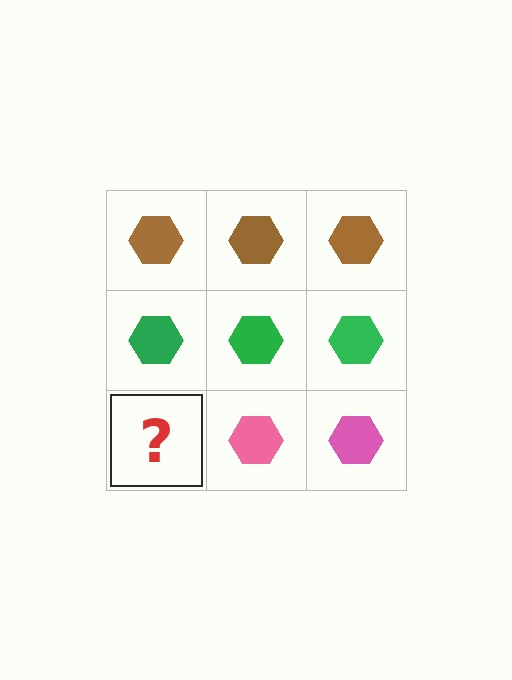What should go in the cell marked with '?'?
The missing cell should contain a pink hexagon.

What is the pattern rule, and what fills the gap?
The rule is that each row has a consistent color. The gap should be filled with a pink hexagon.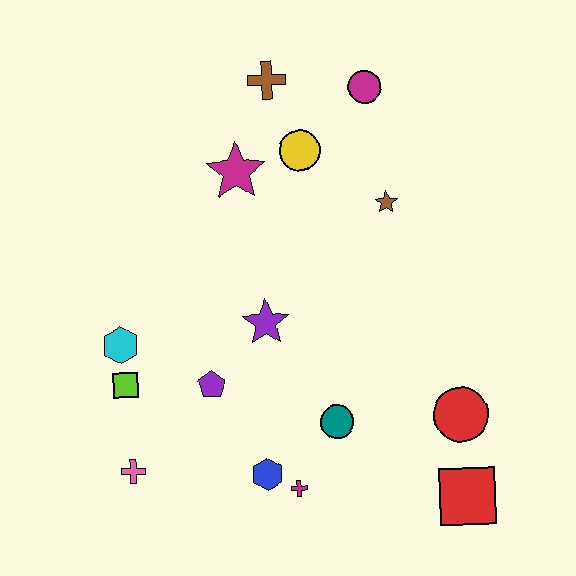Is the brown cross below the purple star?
No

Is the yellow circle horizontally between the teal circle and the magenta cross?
Yes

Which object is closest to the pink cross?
The lime square is closest to the pink cross.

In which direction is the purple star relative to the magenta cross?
The purple star is above the magenta cross.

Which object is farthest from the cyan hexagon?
The red square is farthest from the cyan hexagon.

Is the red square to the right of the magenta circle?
Yes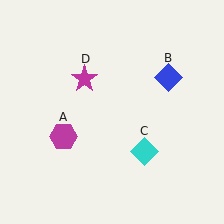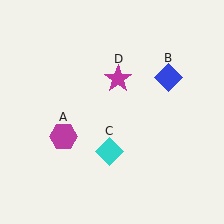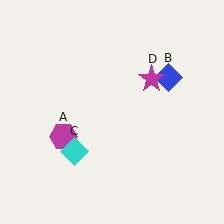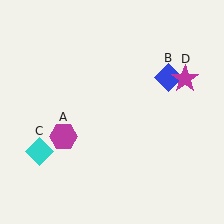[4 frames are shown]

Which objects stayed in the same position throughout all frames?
Magenta hexagon (object A) and blue diamond (object B) remained stationary.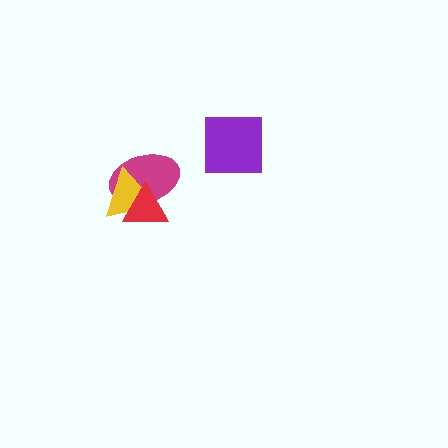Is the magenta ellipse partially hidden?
Yes, it is partially covered by another shape.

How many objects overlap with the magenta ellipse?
2 objects overlap with the magenta ellipse.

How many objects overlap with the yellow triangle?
2 objects overlap with the yellow triangle.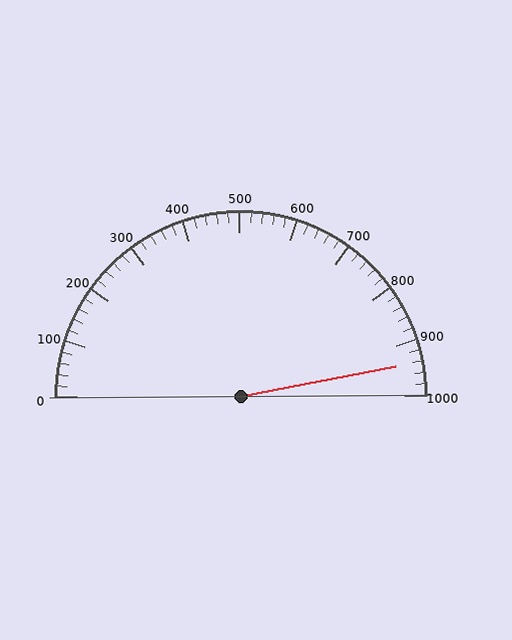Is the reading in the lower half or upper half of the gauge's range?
The reading is in the upper half of the range (0 to 1000).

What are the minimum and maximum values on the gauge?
The gauge ranges from 0 to 1000.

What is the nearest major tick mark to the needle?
The nearest major tick mark is 900.